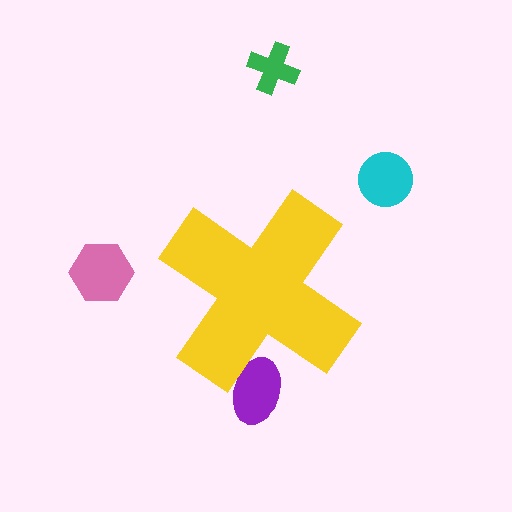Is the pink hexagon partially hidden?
No, the pink hexagon is fully visible.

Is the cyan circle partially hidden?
No, the cyan circle is fully visible.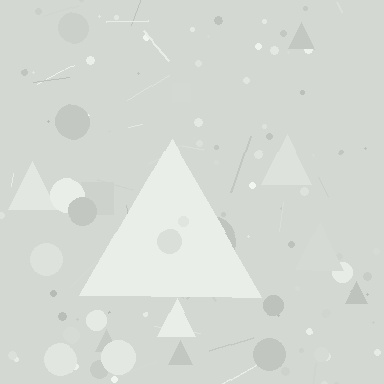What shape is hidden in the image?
A triangle is hidden in the image.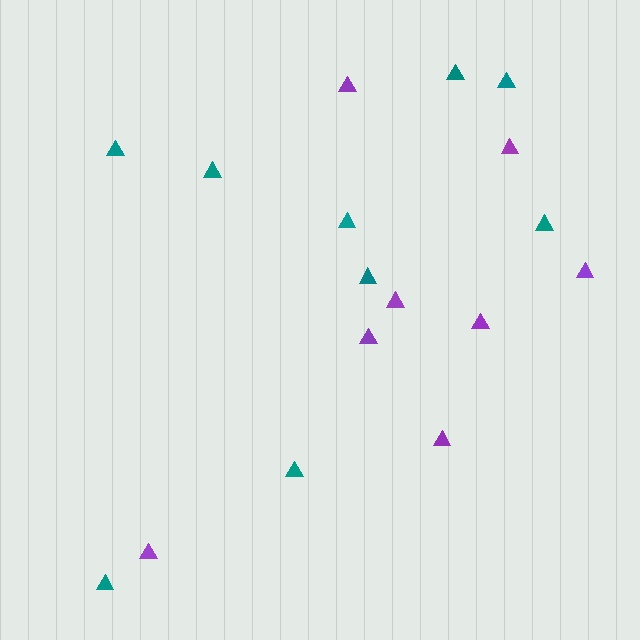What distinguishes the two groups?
There are 2 groups: one group of purple triangles (8) and one group of teal triangles (9).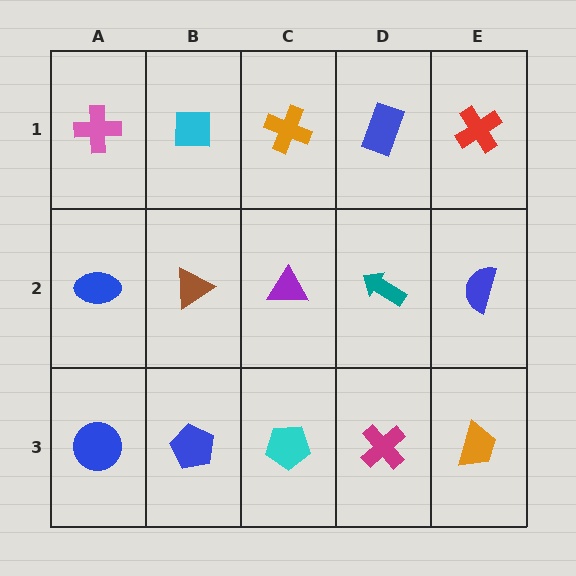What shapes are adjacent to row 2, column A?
A pink cross (row 1, column A), a blue circle (row 3, column A), a brown triangle (row 2, column B).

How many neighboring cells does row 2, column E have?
3.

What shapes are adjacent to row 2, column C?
An orange cross (row 1, column C), a cyan pentagon (row 3, column C), a brown triangle (row 2, column B), a teal arrow (row 2, column D).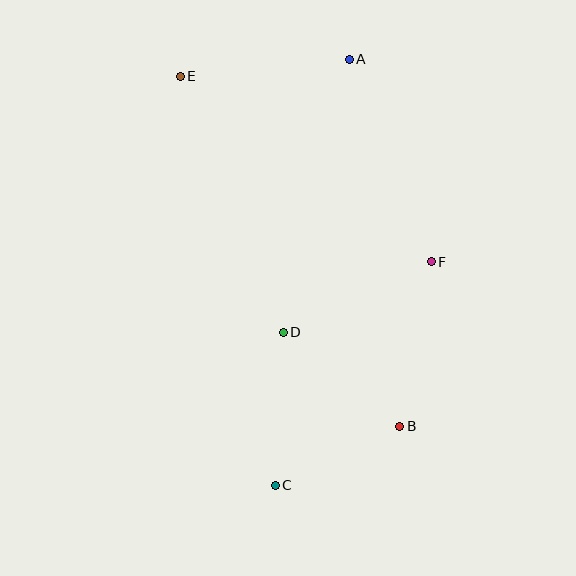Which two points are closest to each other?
Points B and C are closest to each other.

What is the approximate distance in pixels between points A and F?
The distance between A and F is approximately 219 pixels.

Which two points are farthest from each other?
Points A and C are farthest from each other.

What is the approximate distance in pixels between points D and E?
The distance between D and E is approximately 276 pixels.